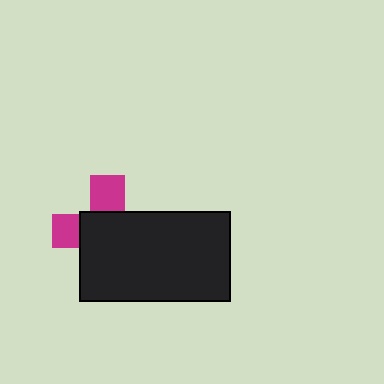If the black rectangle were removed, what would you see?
You would see the complete magenta cross.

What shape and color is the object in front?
The object in front is a black rectangle.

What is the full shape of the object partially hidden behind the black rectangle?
The partially hidden object is a magenta cross.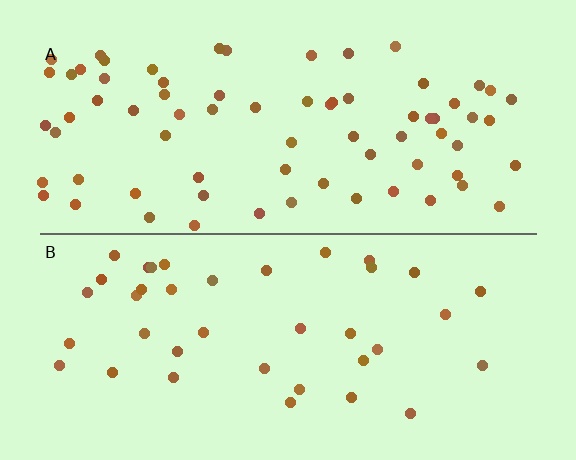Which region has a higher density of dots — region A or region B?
A (the top).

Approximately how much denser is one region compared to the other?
Approximately 1.9× — region A over region B.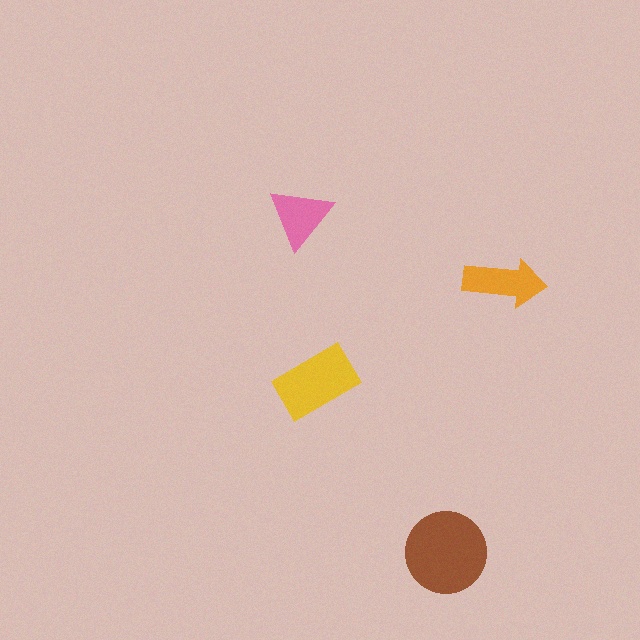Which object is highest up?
The pink triangle is topmost.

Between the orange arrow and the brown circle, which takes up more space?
The brown circle.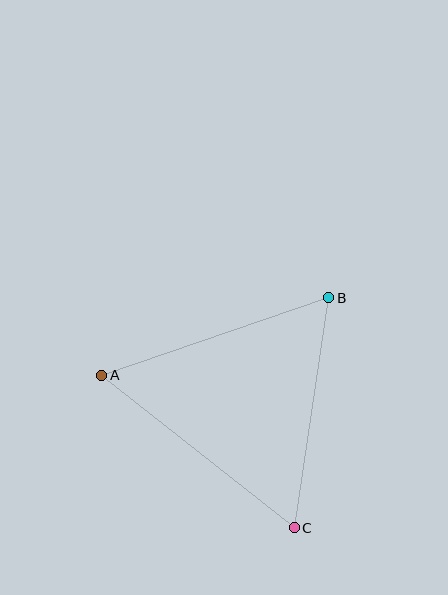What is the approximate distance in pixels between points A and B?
The distance between A and B is approximately 240 pixels.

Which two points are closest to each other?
Points B and C are closest to each other.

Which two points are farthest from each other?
Points A and C are farthest from each other.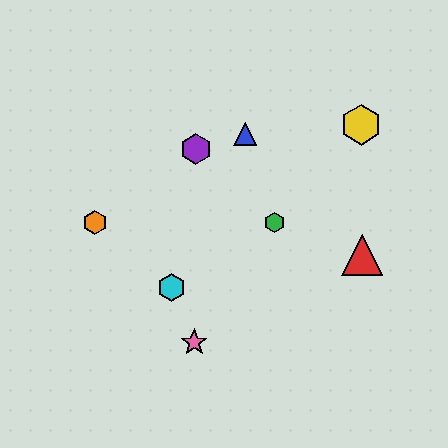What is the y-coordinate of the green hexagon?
The green hexagon is at y≈222.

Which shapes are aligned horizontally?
The green hexagon, the orange hexagon are aligned horizontally.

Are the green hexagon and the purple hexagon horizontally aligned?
No, the green hexagon is at y≈222 and the purple hexagon is at y≈149.